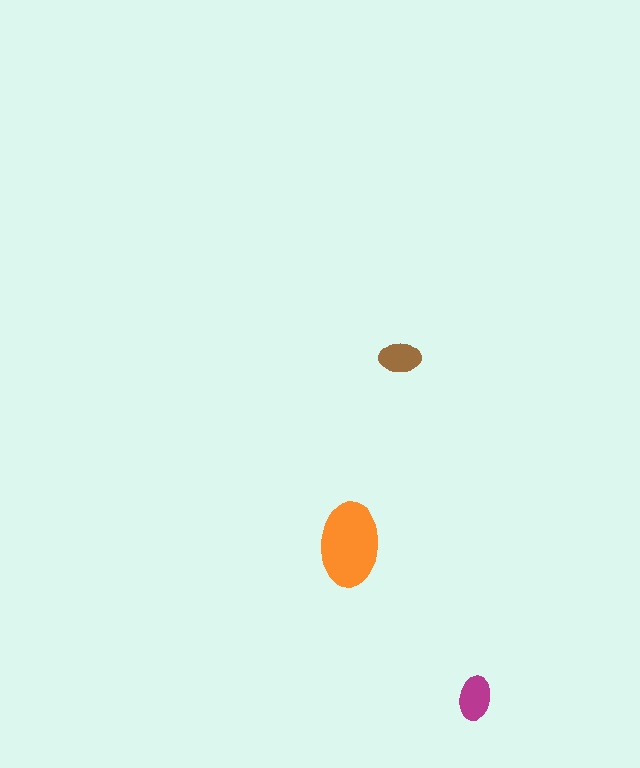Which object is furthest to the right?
The magenta ellipse is rightmost.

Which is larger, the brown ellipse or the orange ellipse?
The orange one.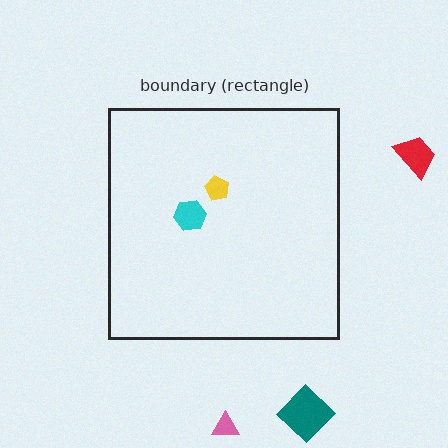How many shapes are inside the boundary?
2 inside, 3 outside.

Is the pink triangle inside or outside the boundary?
Outside.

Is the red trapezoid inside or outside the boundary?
Outside.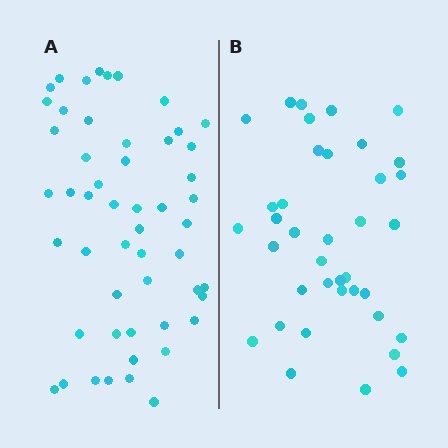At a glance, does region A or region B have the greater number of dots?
Region A (the left region) has more dots.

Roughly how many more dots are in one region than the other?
Region A has approximately 15 more dots than region B.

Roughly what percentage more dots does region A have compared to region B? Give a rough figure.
About 35% more.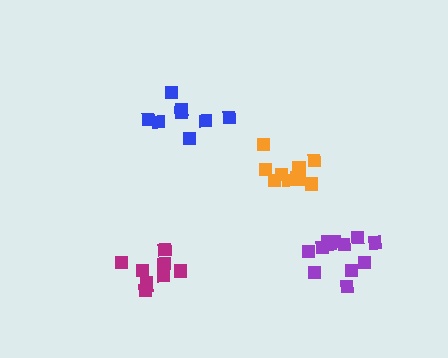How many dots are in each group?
Group 1: 12 dots, Group 2: 10 dots, Group 3: 9 dots, Group 4: 8 dots (39 total).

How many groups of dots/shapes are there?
There are 4 groups.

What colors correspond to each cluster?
The clusters are colored: purple, orange, magenta, blue.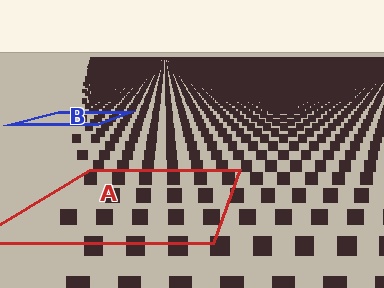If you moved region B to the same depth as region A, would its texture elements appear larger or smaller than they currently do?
They would appear larger. At a closer depth, the same texture elements are projected at a bigger on-screen size.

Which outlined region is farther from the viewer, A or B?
Region B is farther from the viewer — the texture elements inside it appear smaller and more densely packed.